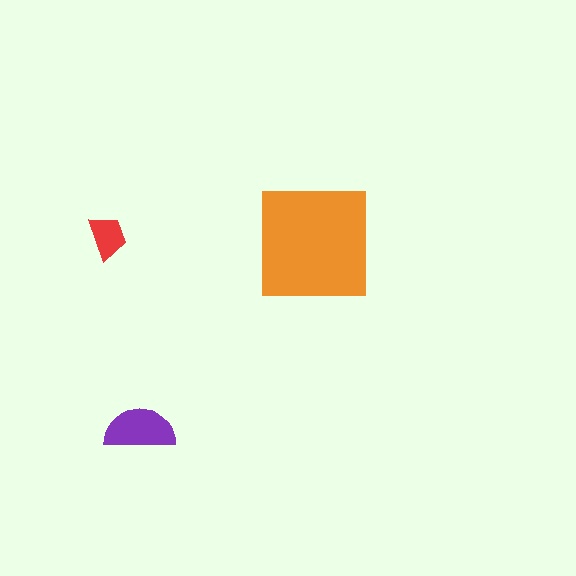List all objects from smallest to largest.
The red trapezoid, the purple semicircle, the orange square.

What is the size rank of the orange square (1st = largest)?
1st.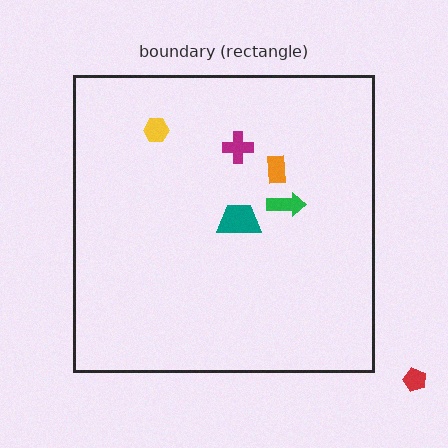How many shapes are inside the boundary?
5 inside, 1 outside.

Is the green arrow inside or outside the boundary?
Inside.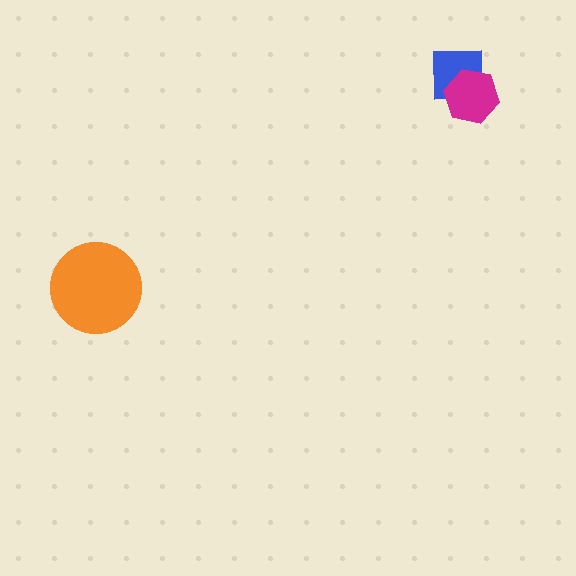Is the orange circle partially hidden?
No, no other shape covers it.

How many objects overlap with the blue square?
1 object overlaps with the blue square.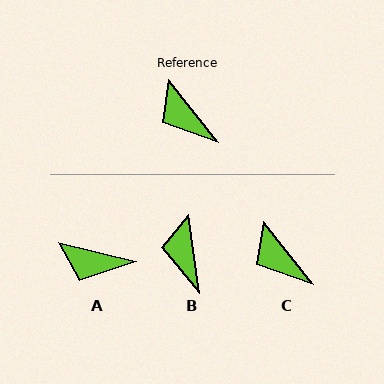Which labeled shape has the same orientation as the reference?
C.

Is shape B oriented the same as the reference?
No, it is off by about 31 degrees.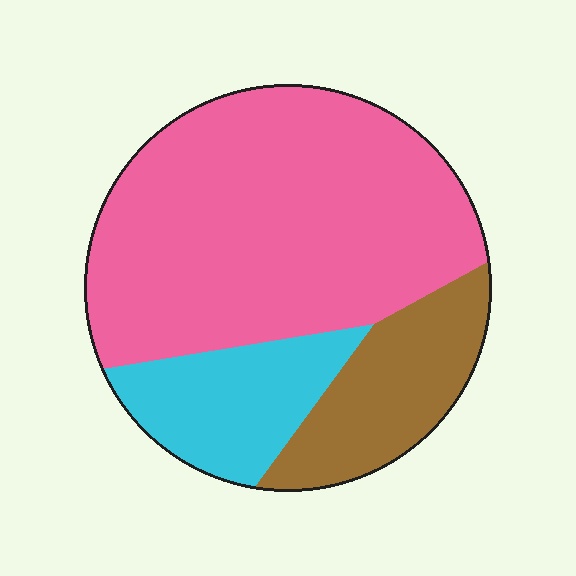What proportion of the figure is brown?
Brown takes up about one fifth (1/5) of the figure.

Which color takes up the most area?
Pink, at roughly 65%.